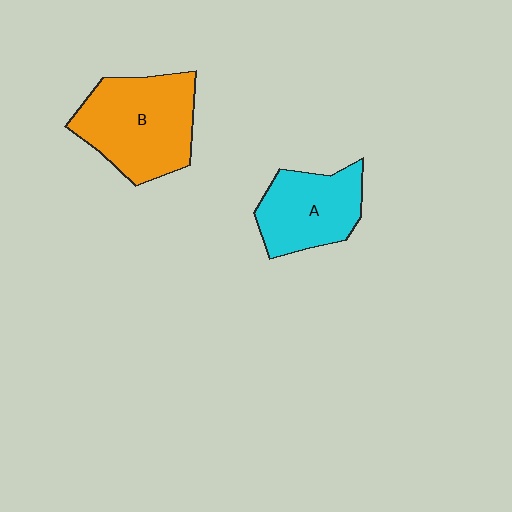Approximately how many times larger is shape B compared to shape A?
Approximately 1.4 times.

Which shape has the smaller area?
Shape A (cyan).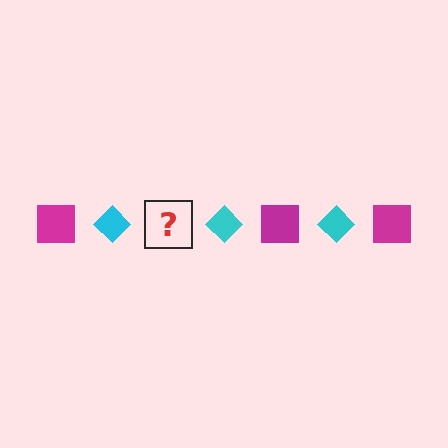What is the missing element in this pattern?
The missing element is a magenta square.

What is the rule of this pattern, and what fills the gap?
The rule is that the pattern alternates between magenta square and cyan diamond. The gap should be filled with a magenta square.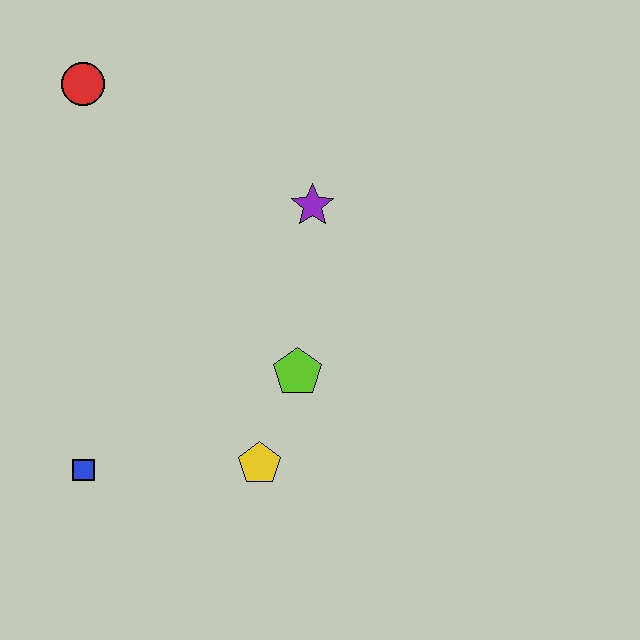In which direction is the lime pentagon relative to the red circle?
The lime pentagon is below the red circle.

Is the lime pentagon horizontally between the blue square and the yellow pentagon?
No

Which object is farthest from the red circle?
The yellow pentagon is farthest from the red circle.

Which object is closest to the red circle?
The purple star is closest to the red circle.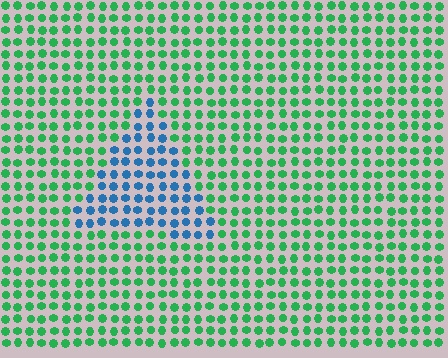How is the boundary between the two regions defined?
The boundary is defined purely by a slight shift in hue (about 69 degrees). Spacing, size, and orientation are identical on both sides.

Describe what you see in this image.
The image is filled with small green elements in a uniform arrangement. A triangle-shaped region is visible where the elements are tinted to a slightly different hue, forming a subtle color boundary.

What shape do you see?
I see a triangle.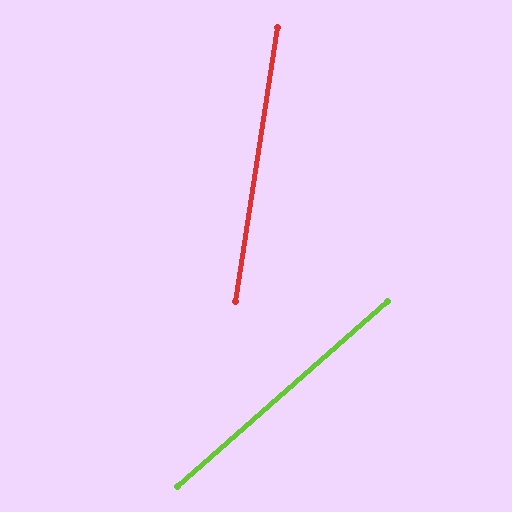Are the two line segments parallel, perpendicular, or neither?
Neither parallel nor perpendicular — they differ by about 40°.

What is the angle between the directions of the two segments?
Approximately 40 degrees.